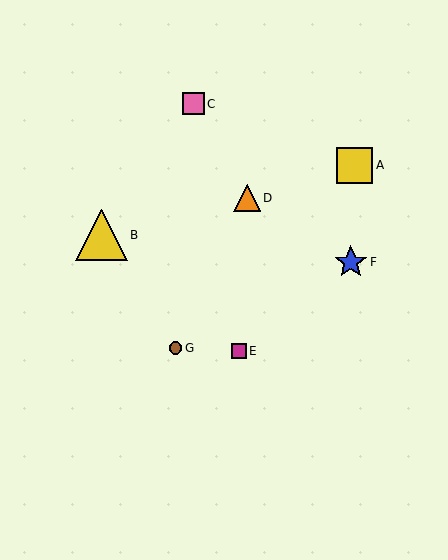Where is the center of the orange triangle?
The center of the orange triangle is at (247, 198).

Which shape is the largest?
The yellow triangle (labeled B) is the largest.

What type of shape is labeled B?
Shape B is a yellow triangle.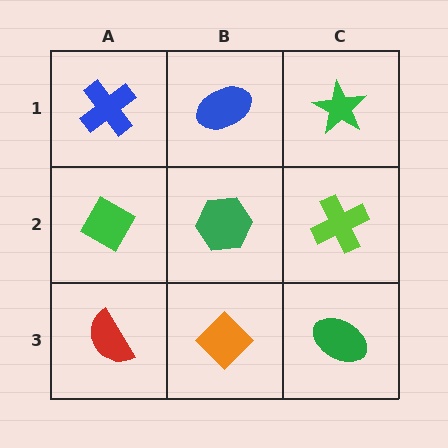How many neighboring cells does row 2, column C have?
3.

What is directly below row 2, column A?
A red semicircle.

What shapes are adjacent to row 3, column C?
A lime cross (row 2, column C), an orange diamond (row 3, column B).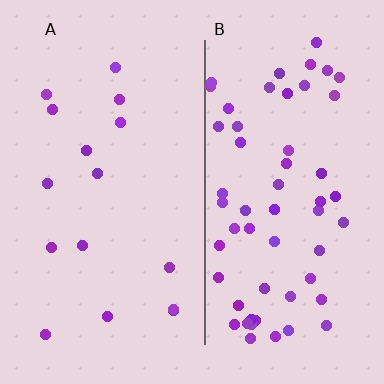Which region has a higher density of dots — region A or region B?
B (the right).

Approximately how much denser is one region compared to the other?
Approximately 3.7× — region B over region A.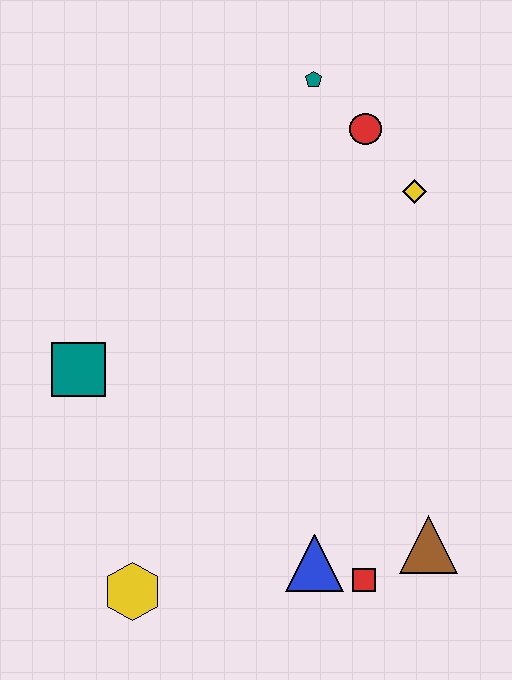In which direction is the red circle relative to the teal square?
The red circle is to the right of the teal square.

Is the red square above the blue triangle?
No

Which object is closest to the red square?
The blue triangle is closest to the red square.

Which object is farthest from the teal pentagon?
The yellow hexagon is farthest from the teal pentagon.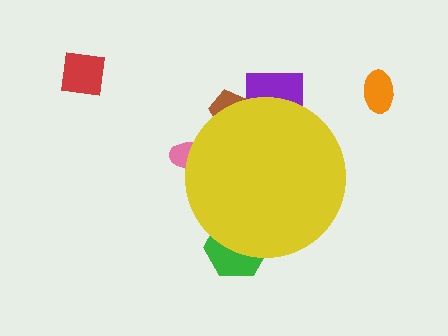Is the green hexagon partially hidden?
Yes, the green hexagon is partially hidden behind the yellow circle.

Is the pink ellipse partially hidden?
Yes, the pink ellipse is partially hidden behind the yellow circle.